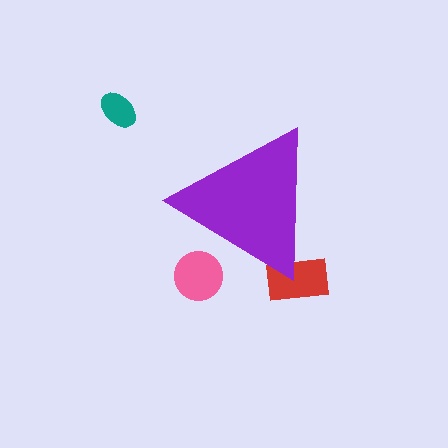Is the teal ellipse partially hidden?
No, the teal ellipse is fully visible.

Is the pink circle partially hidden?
Yes, the pink circle is partially hidden behind the purple triangle.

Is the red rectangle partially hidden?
Yes, the red rectangle is partially hidden behind the purple triangle.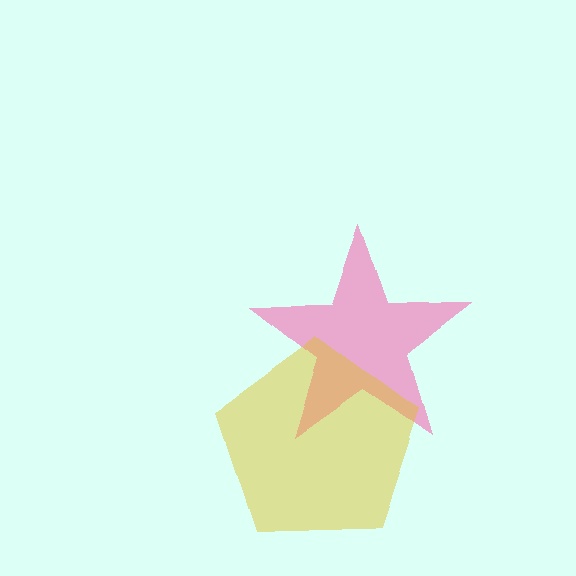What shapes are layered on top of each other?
The layered shapes are: a pink star, a yellow pentagon.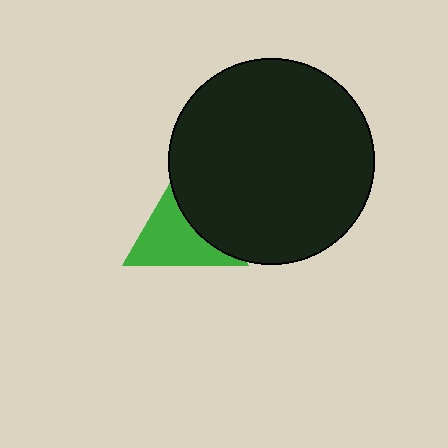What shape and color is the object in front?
The object in front is a black circle.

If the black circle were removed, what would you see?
You would see the complete green triangle.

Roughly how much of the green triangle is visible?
About half of it is visible (roughly 59%).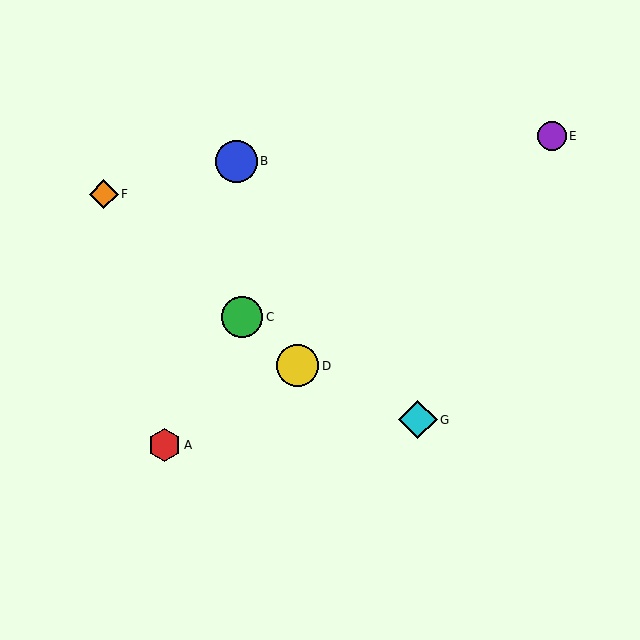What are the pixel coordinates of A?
Object A is at (164, 445).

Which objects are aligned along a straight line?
Objects C, D, F are aligned along a straight line.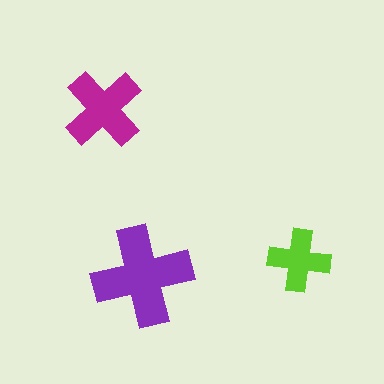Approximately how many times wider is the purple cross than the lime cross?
About 1.5 times wider.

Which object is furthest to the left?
The magenta cross is leftmost.